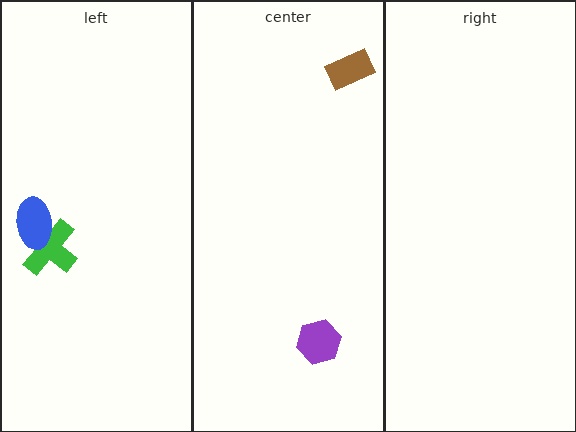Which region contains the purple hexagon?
The center region.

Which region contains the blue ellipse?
The left region.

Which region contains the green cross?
The left region.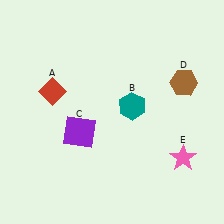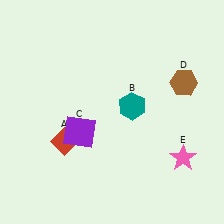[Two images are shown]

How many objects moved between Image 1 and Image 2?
1 object moved between the two images.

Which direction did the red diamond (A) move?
The red diamond (A) moved down.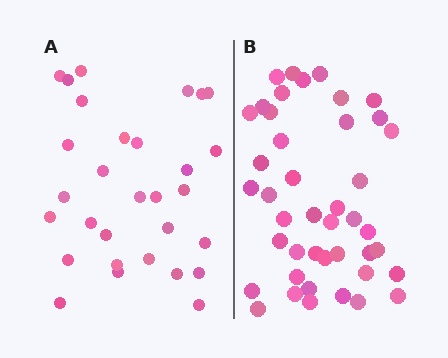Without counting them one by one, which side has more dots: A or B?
Region B (the right region) has more dots.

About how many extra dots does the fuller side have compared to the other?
Region B has approximately 15 more dots than region A.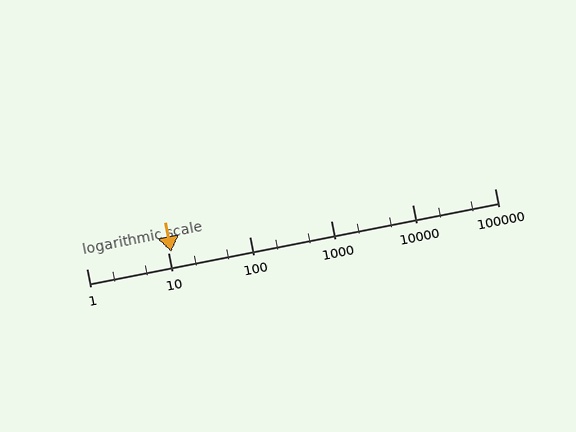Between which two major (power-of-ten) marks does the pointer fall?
The pointer is between 10 and 100.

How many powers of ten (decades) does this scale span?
The scale spans 5 decades, from 1 to 100000.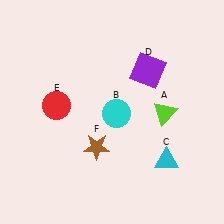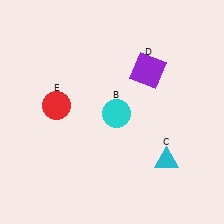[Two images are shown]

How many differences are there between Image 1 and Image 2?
There are 2 differences between the two images.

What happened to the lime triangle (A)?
The lime triangle (A) was removed in Image 2. It was in the bottom-right area of Image 1.